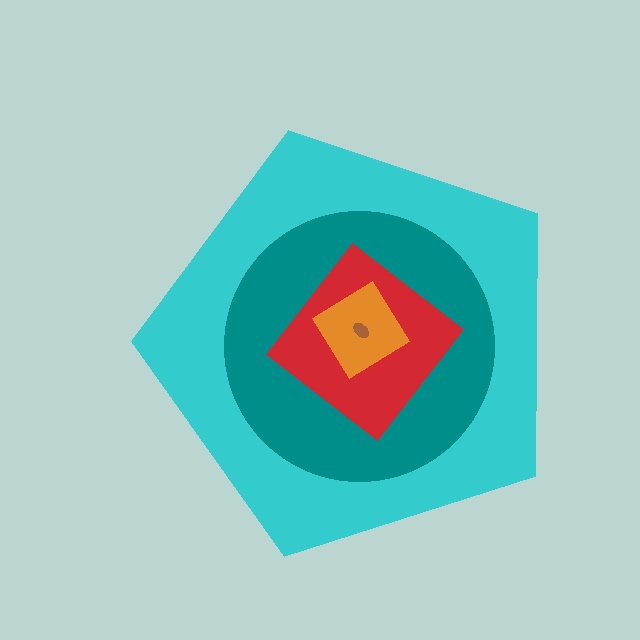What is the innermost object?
The brown ellipse.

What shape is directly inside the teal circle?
The red diamond.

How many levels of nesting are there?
5.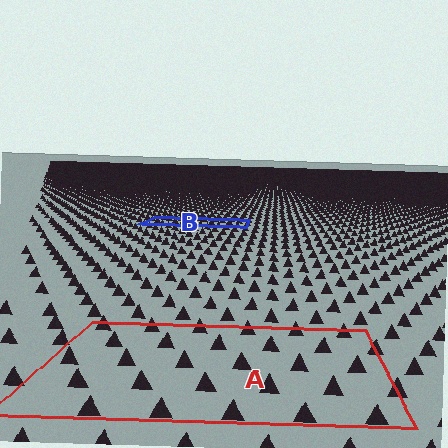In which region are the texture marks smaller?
The texture marks are smaller in region B, because it is farther away.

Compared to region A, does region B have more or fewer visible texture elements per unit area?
Region B has more texture elements per unit area — they are packed more densely because it is farther away.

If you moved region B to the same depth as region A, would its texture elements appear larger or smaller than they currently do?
They would appear larger. At a closer depth, the same texture elements are projected at a bigger on-screen size.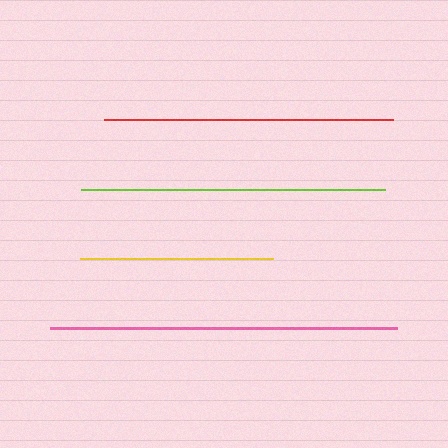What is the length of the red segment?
The red segment is approximately 289 pixels long.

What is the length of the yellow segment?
The yellow segment is approximately 193 pixels long.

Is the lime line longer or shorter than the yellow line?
The lime line is longer than the yellow line.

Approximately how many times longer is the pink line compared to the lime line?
The pink line is approximately 1.1 times the length of the lime line.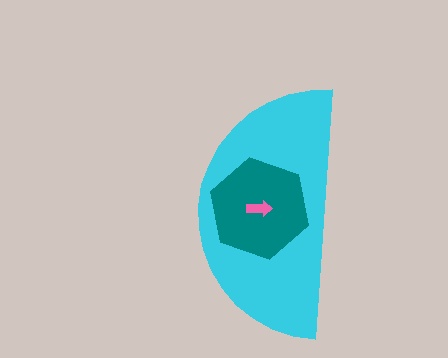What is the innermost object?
The pink arrow.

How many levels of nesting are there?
3.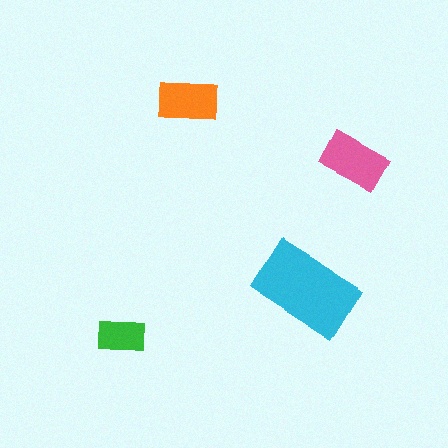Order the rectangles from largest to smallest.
the cyan one, the pink one, the orange one, the green one.